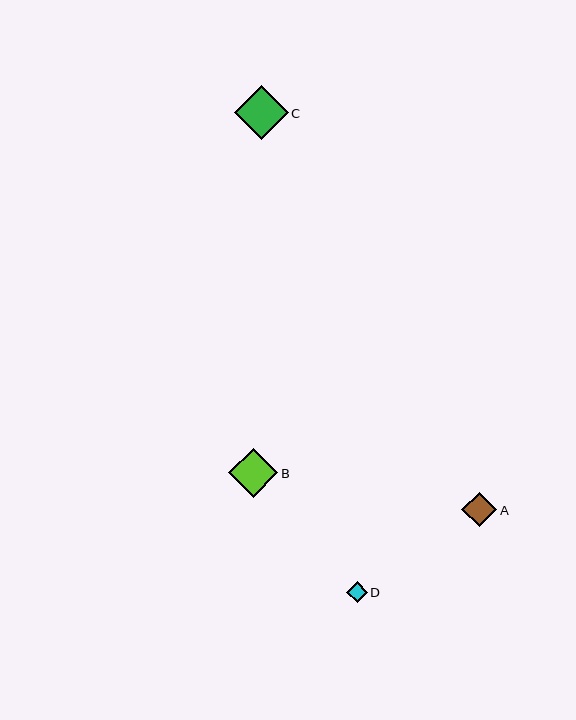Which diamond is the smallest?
Diamond D is the smallest with a size of approximately 21 pixels.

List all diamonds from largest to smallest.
From largest to smallest: C, B, A, D.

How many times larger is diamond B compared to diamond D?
Diamond B is approximately 2.4 times the size of diamond D.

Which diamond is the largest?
Diamond C is the largest with a size of approximately 54 pixels.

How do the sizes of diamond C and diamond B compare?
Diamond C and diamond B are approximately the same size.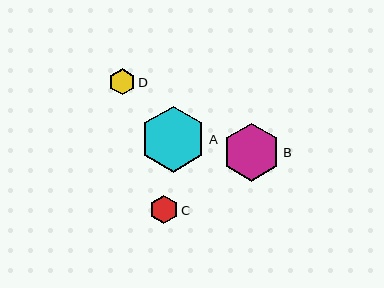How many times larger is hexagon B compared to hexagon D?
Hexagon B is approximately 2.2 times the size of hexagon D.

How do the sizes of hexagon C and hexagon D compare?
Hexagon C and hexagon D are approximately the same size.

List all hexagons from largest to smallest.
From largest to smallest: A, B, C, D.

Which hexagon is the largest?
Hexagon A is the largest with a size of approximately 66 pixels.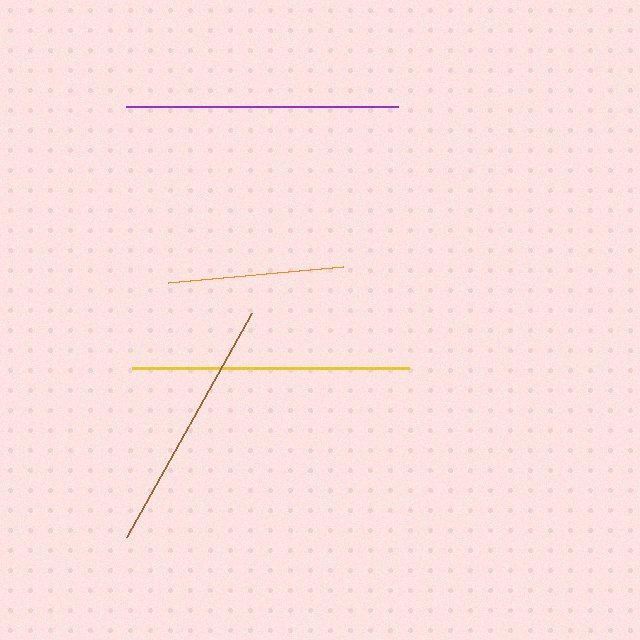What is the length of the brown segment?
The brown segment is approximately 257 pixels long.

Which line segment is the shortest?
The orange line is the shortest at approximately 176 pixels.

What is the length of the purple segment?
The purple segment is approximately 273 pixels long.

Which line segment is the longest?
The yellow line is the longest at approximately 277 pixels.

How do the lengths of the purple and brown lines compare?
The purple and brown lines are approximately the same length.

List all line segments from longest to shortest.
From longest to shortest: yellow, purple, brown, orange.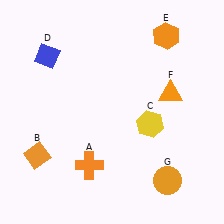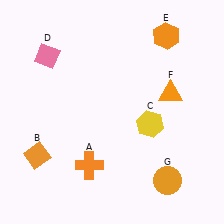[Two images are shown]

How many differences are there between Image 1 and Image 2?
There is 1 difference between the two images.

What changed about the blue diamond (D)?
In Image 1, D is blue. In Image 2, it changed to pink.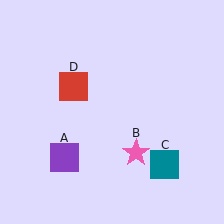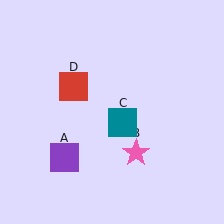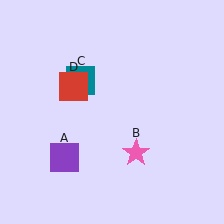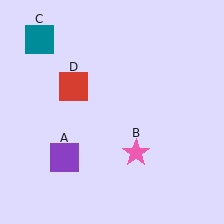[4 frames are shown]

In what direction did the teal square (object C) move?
The teal square (object C) moved up and to the left.